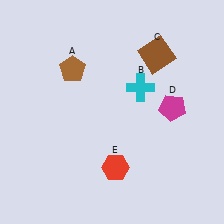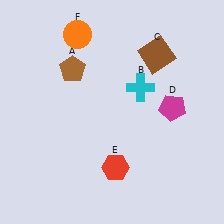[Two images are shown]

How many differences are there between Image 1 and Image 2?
There is 1 difference between the two images.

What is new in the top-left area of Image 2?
An orange circle (F) was added in the top-left area of Image 2.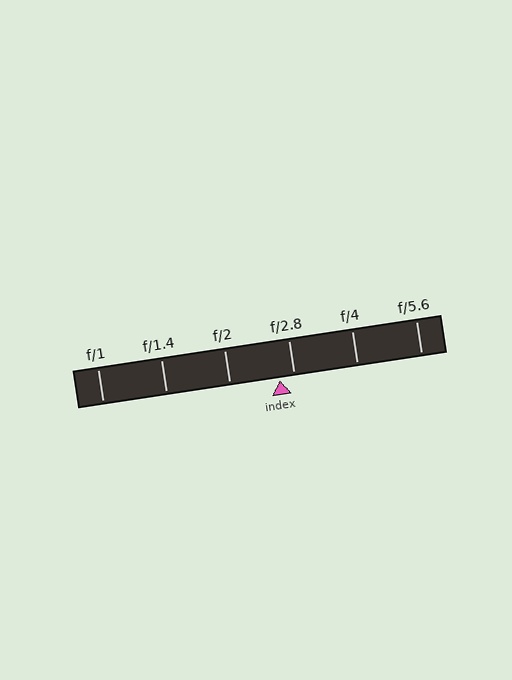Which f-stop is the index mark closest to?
The index mark is closest to f/2.8.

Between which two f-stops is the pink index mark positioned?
The index mark is between f/2 and f/2.8.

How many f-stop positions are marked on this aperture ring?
There are 6 f-stop positions marked.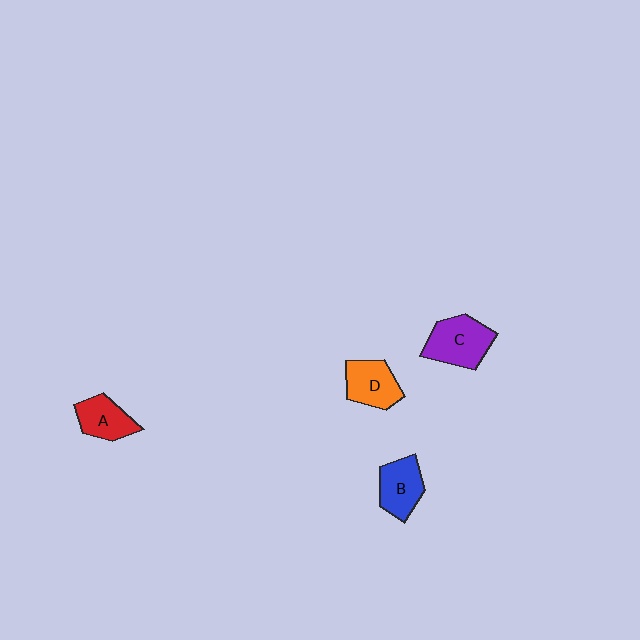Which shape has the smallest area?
Shape A (red).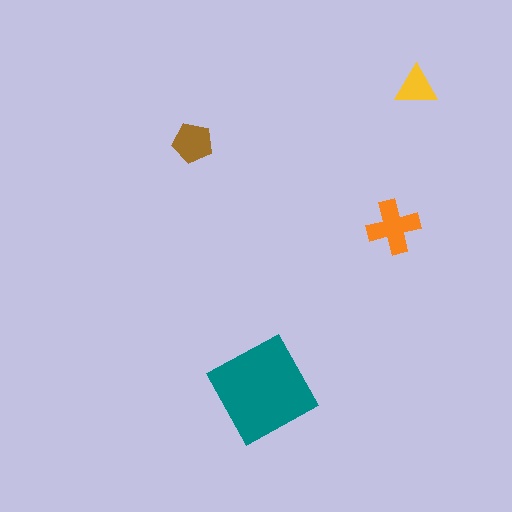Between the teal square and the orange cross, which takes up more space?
The teal square.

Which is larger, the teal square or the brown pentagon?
The teal square.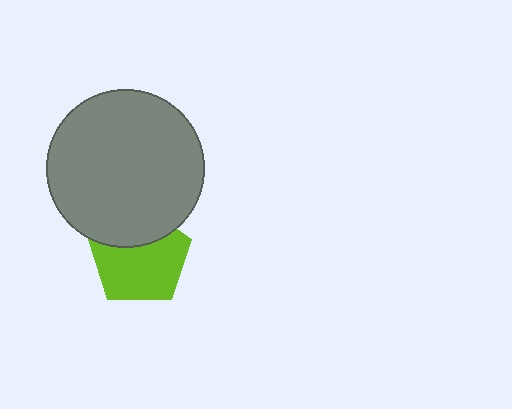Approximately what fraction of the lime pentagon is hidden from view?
Roughly 32% of the lime pentagon is hidden behind the gray circle.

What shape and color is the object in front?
The object in front is a gray circle.